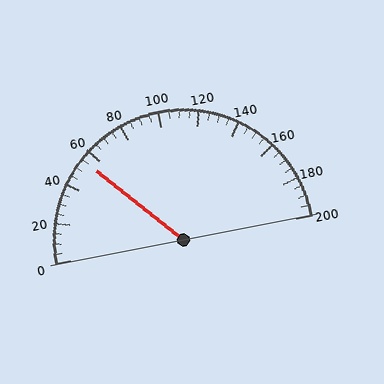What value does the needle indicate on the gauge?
The needle indicates approximately 55.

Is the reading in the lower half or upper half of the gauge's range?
The reading is in the lower half of the range (0 to 200).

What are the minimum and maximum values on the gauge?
The gauge ranges from 0 to 200.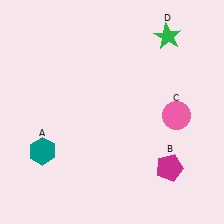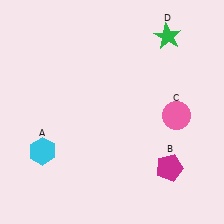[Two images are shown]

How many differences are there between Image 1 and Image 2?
There is 1 difference between the two images.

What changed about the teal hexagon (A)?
In Image 1, A is teal. In Image 2, it changed to cyan.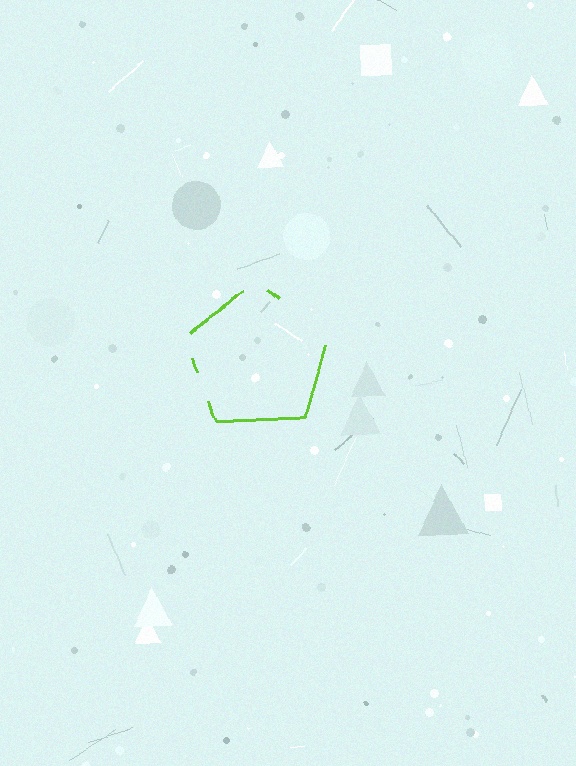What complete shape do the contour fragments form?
The contour fragments form a pentagon.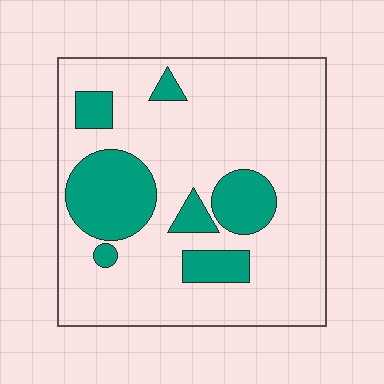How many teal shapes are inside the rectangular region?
7.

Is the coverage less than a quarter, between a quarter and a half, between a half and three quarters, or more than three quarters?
Less than a quarter.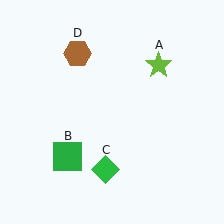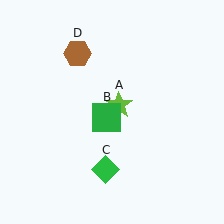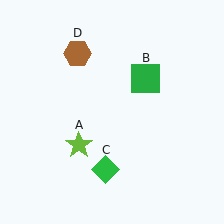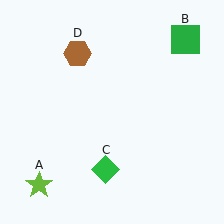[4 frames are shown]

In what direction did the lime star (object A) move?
The lime star (object A) moved down and to the left.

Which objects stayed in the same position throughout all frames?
Green diamond (object C) and brown hexagon (object D) remained stationary.